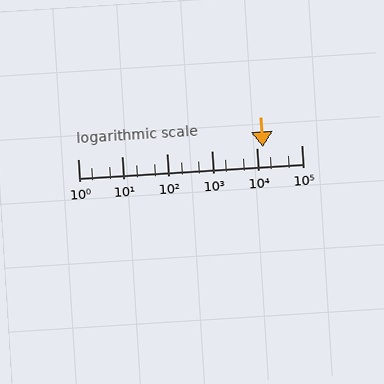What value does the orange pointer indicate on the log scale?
The pointer indicates approximately 14000.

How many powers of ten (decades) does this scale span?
The scale spans 5 decades, from 1 to 100000.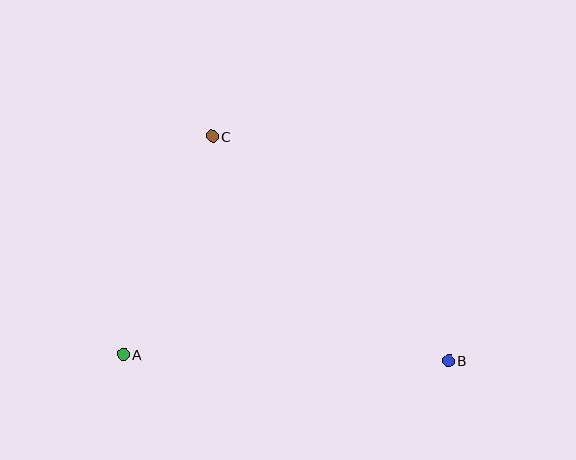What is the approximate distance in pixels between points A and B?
The distance between A and B is approximately 325 pixels.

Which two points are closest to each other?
Points A and C are closest to each other.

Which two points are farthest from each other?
Points B and C are farthest from each other.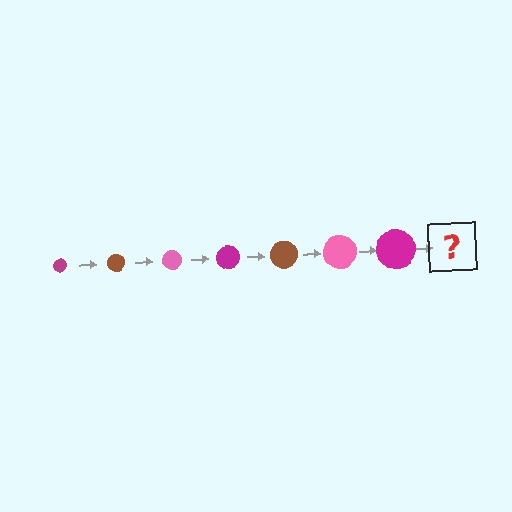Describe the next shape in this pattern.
It should be a brown circle, larger than the previous one.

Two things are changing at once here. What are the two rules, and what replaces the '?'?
The two rules are that the circle grows larger each step and the color cycles through magenta, brown, and pink. The '?' should be a brown circle, larger than the previous one.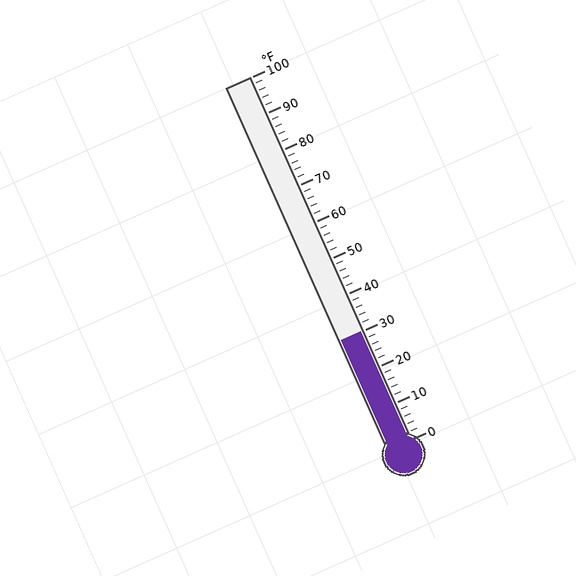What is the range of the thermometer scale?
The thermometer scale ranges from 0°F to 100°F.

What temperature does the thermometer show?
The thermometer shows approximately 30°F.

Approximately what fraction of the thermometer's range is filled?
The thermometer is filled to approximately 30% of its range.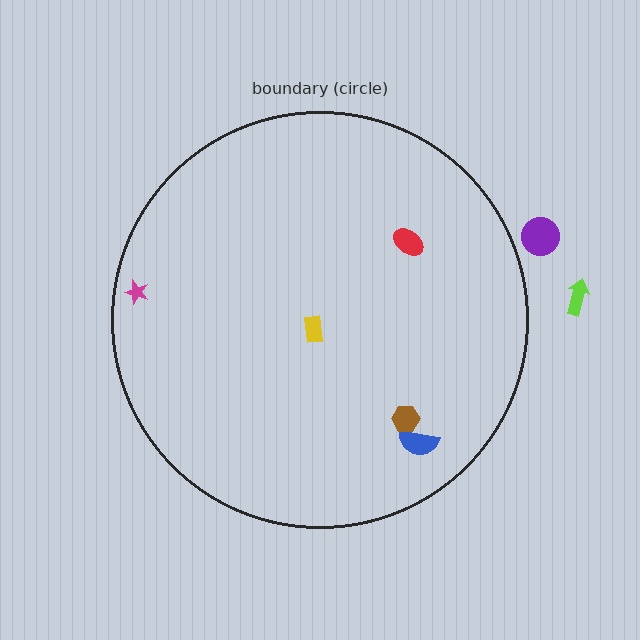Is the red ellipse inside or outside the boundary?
Inside.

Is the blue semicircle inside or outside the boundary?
Inside.